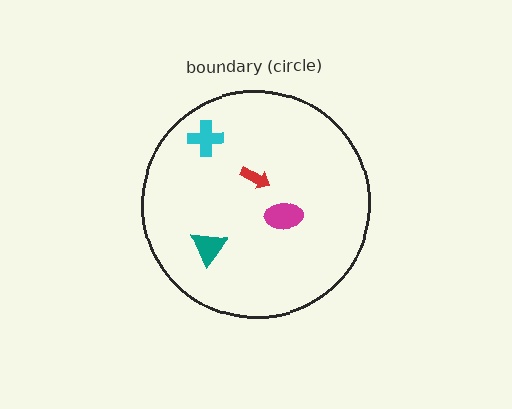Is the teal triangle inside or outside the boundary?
Inside.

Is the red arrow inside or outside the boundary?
Inside.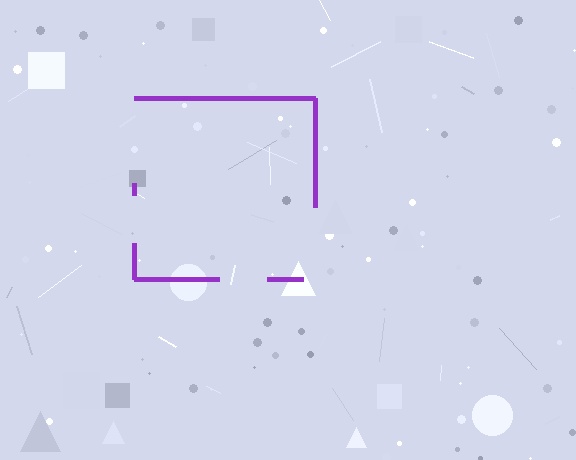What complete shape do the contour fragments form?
The contour fragments form a square.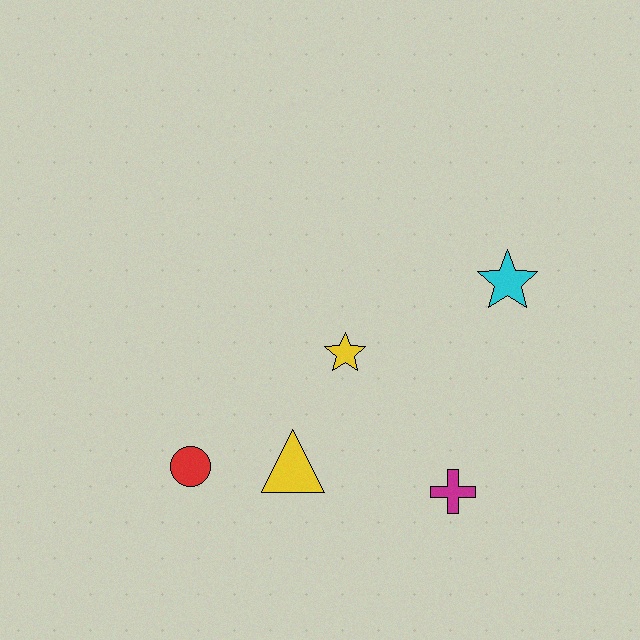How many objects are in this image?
There are 5 objects.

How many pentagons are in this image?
There are no pentagons.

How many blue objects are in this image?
There are no blue objects.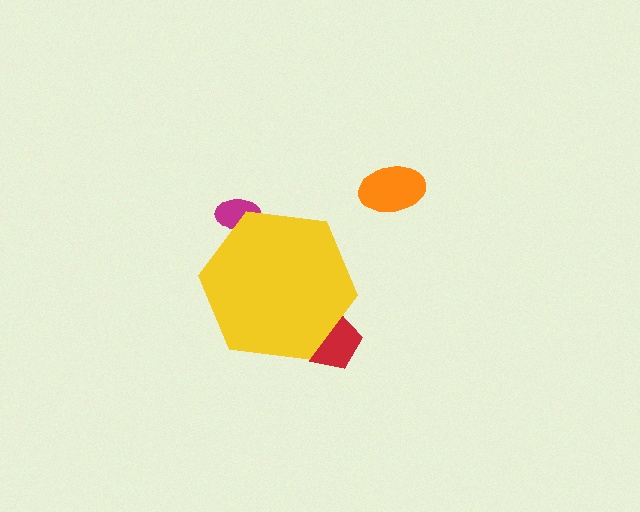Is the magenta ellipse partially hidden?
Yes, the magenta ellipse is partially hidden behind the yellow hexagon.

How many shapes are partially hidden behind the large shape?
2 shapes are partially hidden.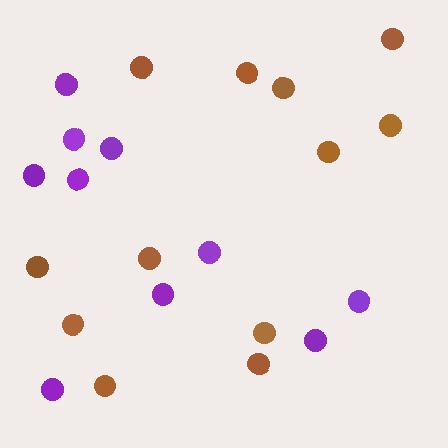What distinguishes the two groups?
There are 2 groups: one group of brown circles (12) and one group of purple circles (10).